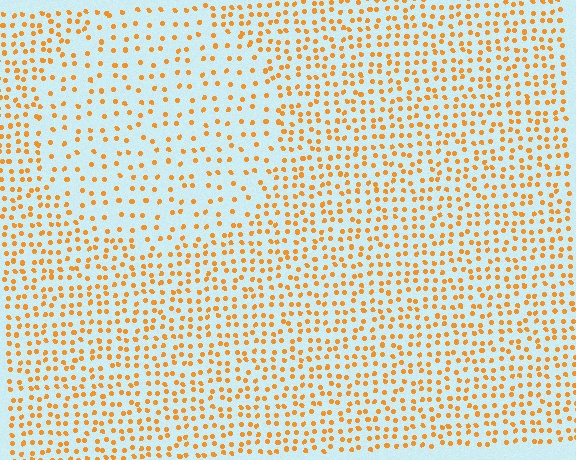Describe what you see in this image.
The image contains small orange elements arranged at two different densities. A circle-shaped region is visible where the elements are less densely packed than the surrounding area.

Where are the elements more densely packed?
The elements are more densely packed outside the circle boundary.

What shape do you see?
I see a circle.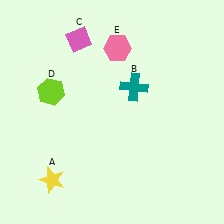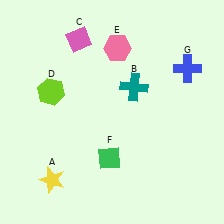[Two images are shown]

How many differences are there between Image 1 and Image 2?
There are 2 differences between the two images.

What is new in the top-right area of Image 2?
A blue cross (G) was added in the top-right area of Image 2.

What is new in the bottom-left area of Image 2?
A green diamond (F) was added in the bottom-left area of Image 2.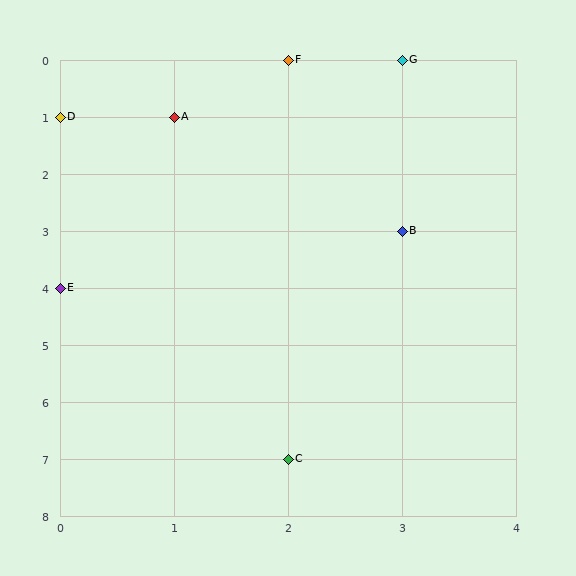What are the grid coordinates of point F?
Point F is at grid coordinates (2, 0).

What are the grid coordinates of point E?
Point E is at grid coordinates (0, 4).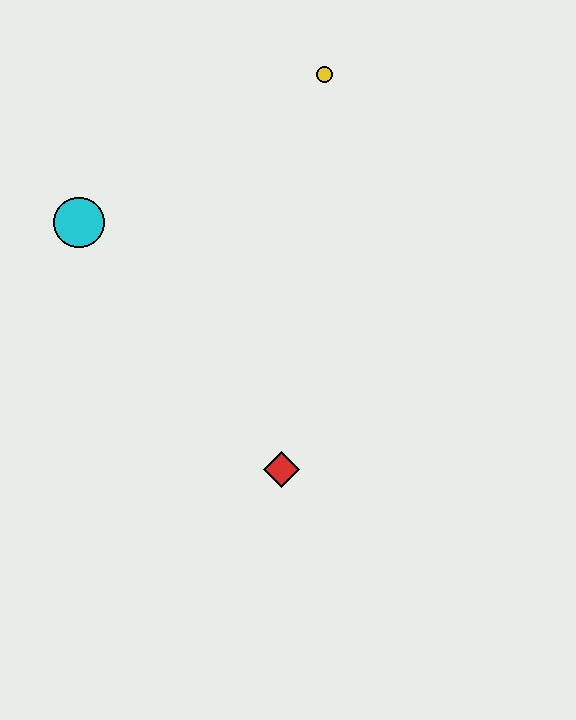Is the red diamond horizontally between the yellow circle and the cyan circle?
Yes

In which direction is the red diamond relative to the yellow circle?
The red diamond is below the yellow circle.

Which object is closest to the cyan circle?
The yellow circle is closest to the cyan circle.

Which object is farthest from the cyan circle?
The red diamond is farthest from the cyan circle.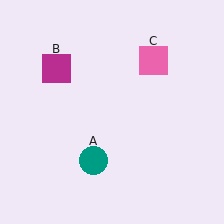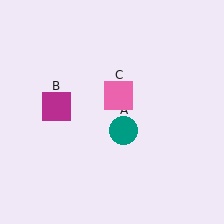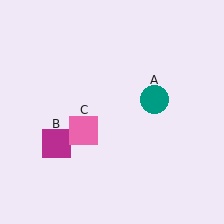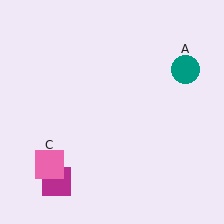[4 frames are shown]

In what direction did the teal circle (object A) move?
The teal circle (object A) moved up and to the right.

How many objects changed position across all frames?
3 objects changed position: teal circle (object A), magenta square (object B), pink square (object C).